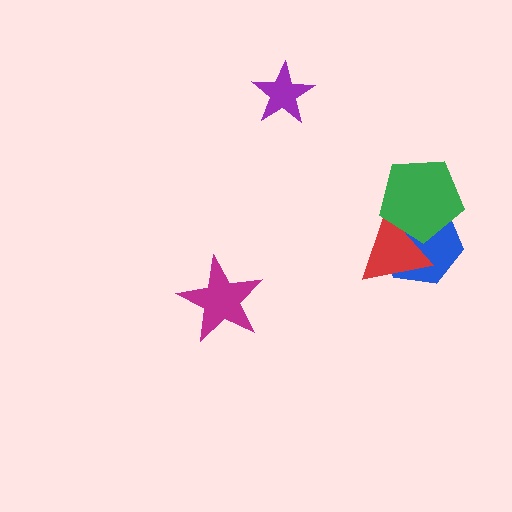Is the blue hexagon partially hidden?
Yes, it is partially covered by another shape.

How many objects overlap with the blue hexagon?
2 objects overlap with the blue hexagon.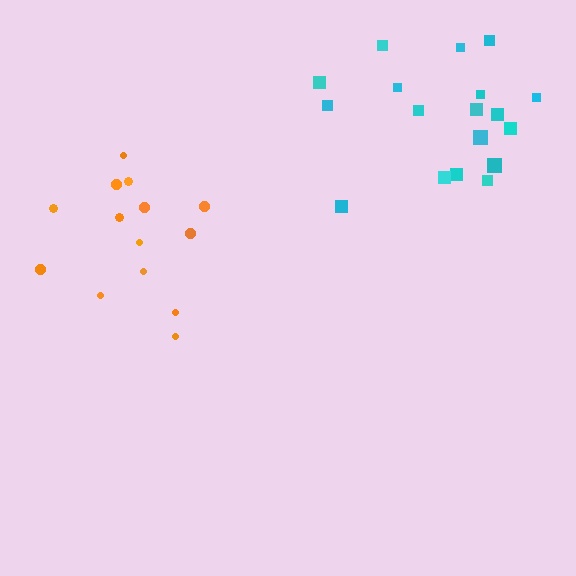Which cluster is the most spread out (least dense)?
Orange.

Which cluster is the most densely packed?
Cyan.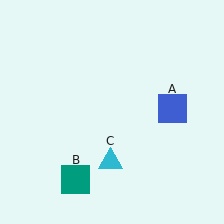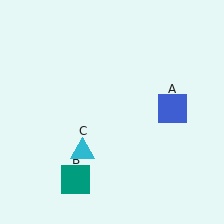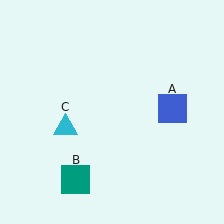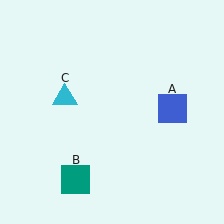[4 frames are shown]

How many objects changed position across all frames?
1 object changed position: cyan triangle (object C).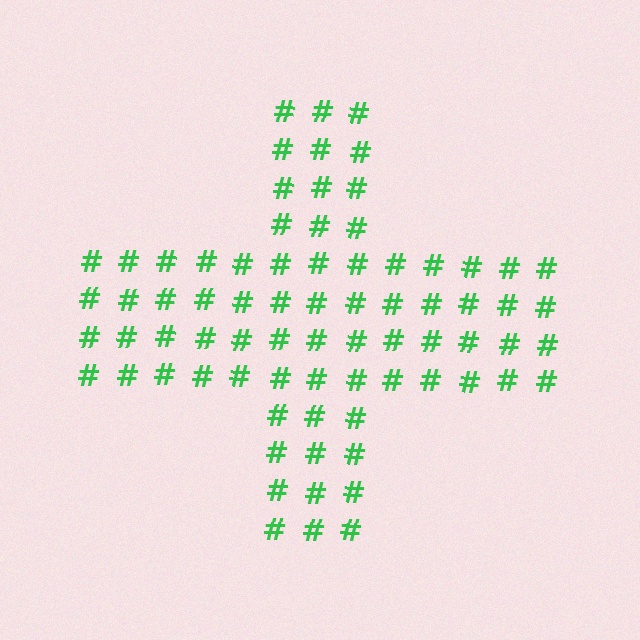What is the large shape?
The large shape is a cross.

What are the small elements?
The small elements are hash symbols.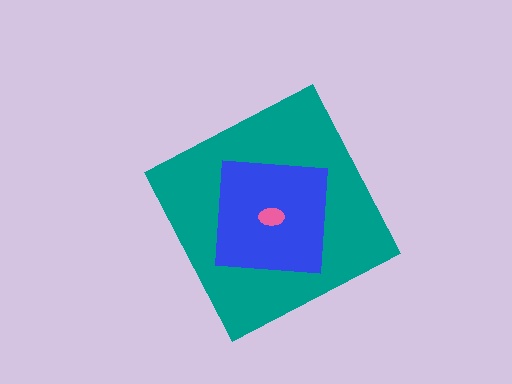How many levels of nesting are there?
3.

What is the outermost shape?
The teal diamond.